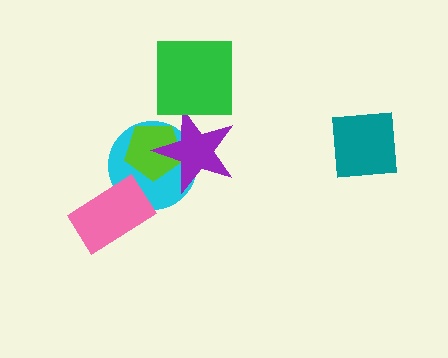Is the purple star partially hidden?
Yes, it is partially covered by another shape.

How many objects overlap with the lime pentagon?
2 objects overlap with the lime pentagon.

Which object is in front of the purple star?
The green square is in front of the purple star.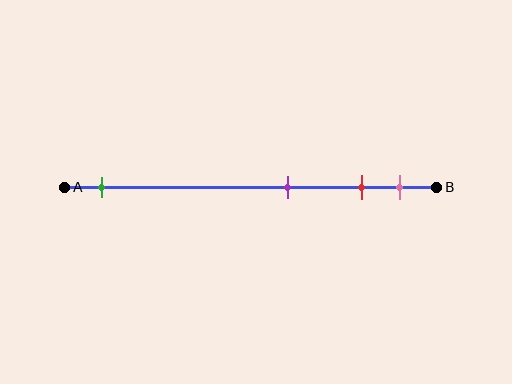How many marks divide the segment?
There are 4 marks dividing the segment.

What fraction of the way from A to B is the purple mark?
The purple mark is approximately 60% (0.6) of the way from A to B.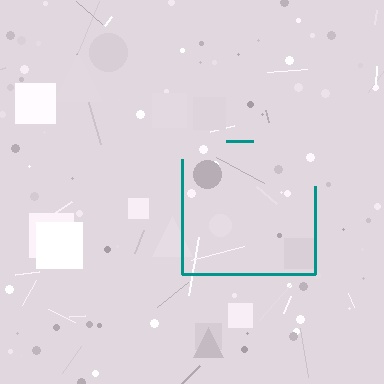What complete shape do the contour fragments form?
The contour fragments form a square.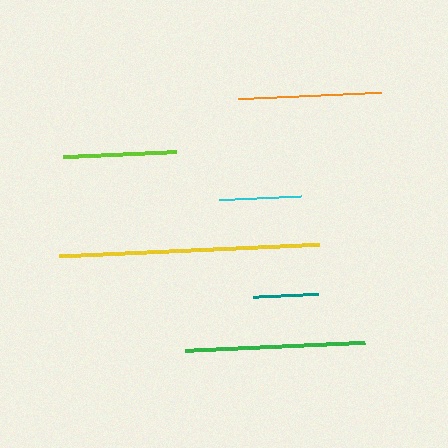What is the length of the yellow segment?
The yellow segment is approximately 260 pixels long.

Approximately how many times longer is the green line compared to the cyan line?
The green line is approximately 2.2 times the length of the cyan line.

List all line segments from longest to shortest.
From longest to shortest: yellow, green, orange, lime, cyan, teal.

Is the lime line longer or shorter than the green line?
The green line is longer than the lime line.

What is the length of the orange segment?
The orange segment is approximately 143 pixels long.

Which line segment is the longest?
The yellow line is the longest at approximately 260 pixels.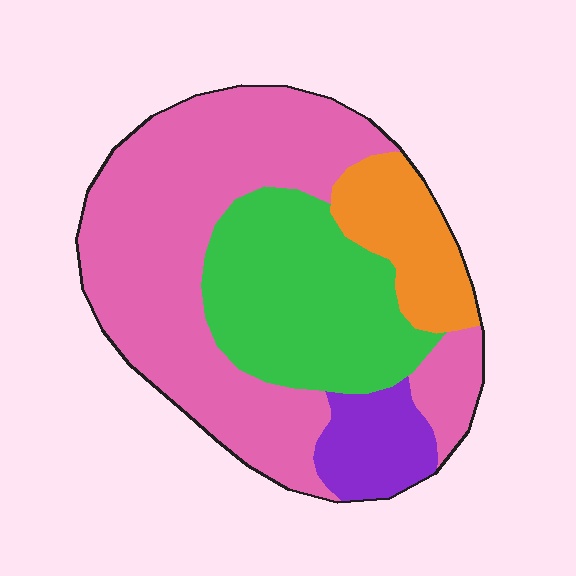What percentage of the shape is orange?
Orange covers about 10% of the shape.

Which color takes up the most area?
Pink, at roughly 50%.